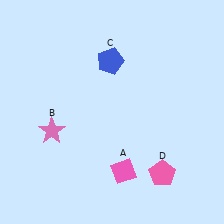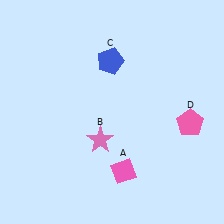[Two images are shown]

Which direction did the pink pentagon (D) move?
The pink pentagon (D) moved up.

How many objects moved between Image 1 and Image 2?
2 objects moved between the two images.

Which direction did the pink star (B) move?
The pink star (B) moved right.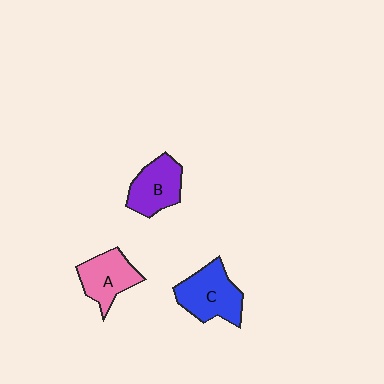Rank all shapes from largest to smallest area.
From largest to smallest: C (blue), A (pink), B (purple).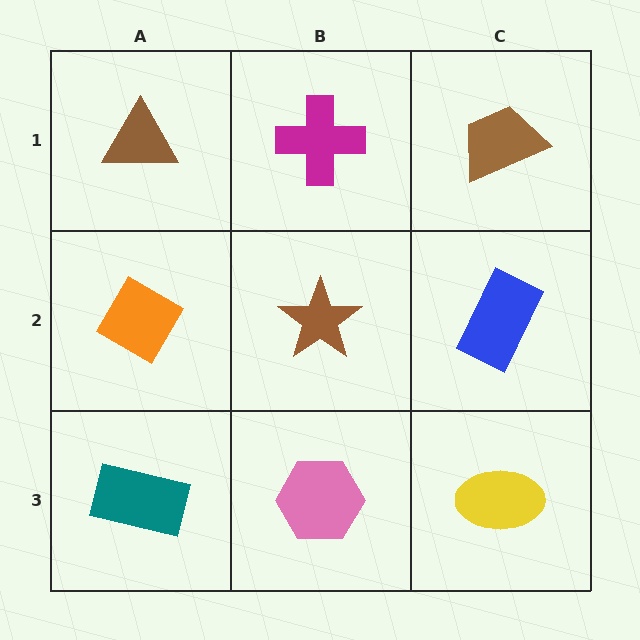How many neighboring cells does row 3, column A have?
2.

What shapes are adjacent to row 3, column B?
A brown star (row 2, column B), a teal rectangle (row 3, column A), a yellow ellipse (row 3, column C).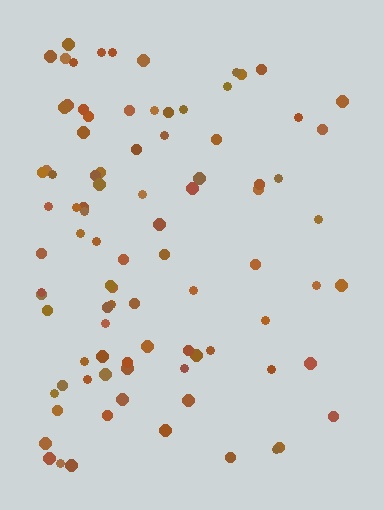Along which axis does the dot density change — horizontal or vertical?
Horizontal.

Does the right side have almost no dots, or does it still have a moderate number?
Still a moderate number, just noticeably fewer than the left.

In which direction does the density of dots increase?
From right to left, with the left side densest.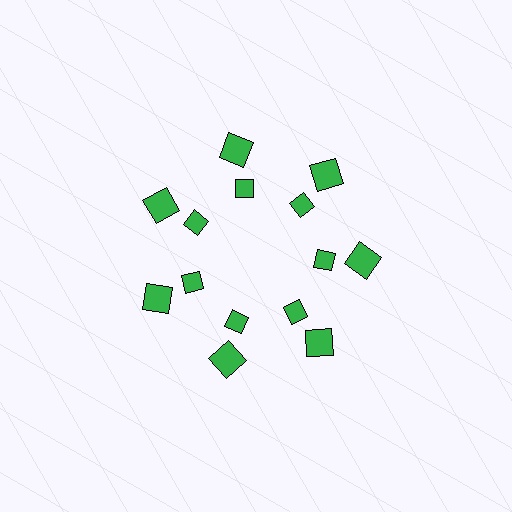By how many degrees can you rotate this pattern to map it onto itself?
The pattern maps onto itself every 51 degrees of rotation.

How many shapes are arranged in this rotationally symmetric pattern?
There are 14 shapes, arranged in 7 groups of 2.